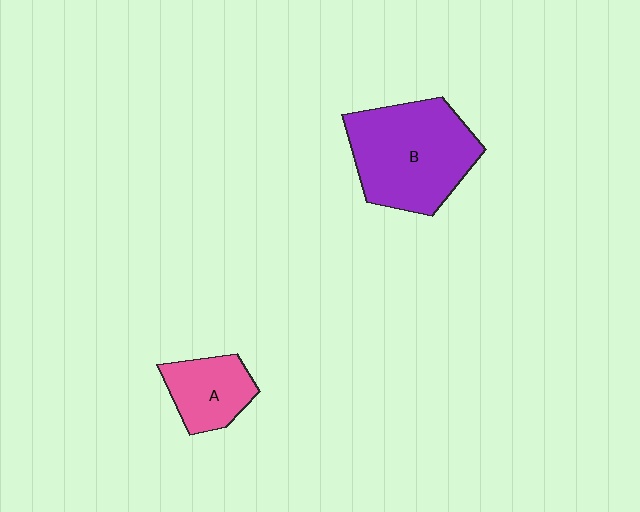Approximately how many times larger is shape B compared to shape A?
Approximately 2.1 times.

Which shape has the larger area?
Shape B (purple).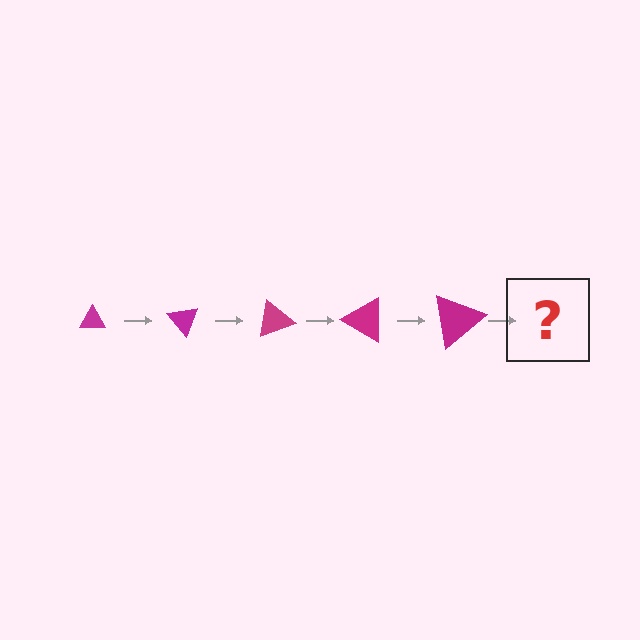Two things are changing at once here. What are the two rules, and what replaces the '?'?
The two rules are that the triangle grows larger each step and it rotates 50 degrees each step. The '?' should be a triangle, larger than the previous one and rotated 250 degrees from the start.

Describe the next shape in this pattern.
It should be a triangle, larger than the previous one and rotated 250 degrees from the start.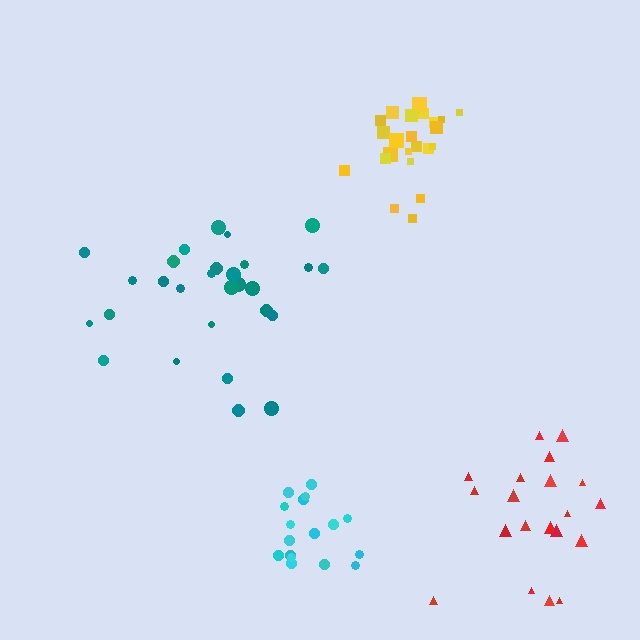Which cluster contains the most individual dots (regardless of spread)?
Teal (28).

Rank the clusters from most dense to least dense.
yellow, cyan, teal, red.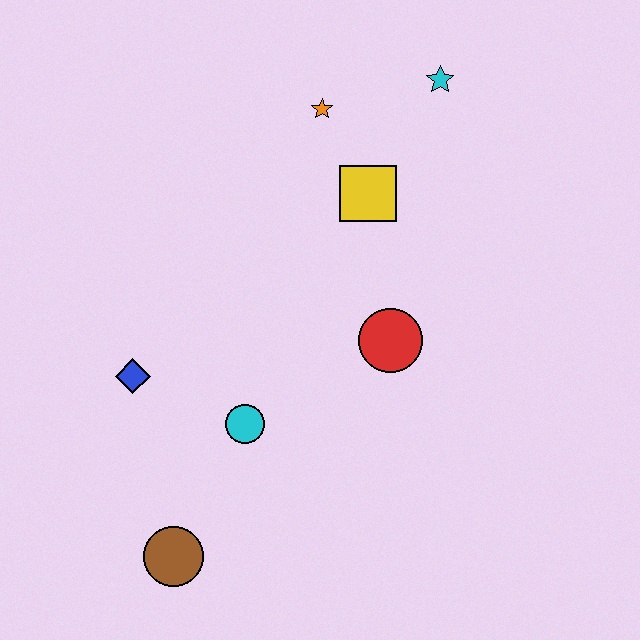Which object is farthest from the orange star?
The brown circle is farthest from the orange star.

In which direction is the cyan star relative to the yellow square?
The cyan star is above the yellow square.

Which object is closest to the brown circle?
The cyan circle is closest to the brown circle.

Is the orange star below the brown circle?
No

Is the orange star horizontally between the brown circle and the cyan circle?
No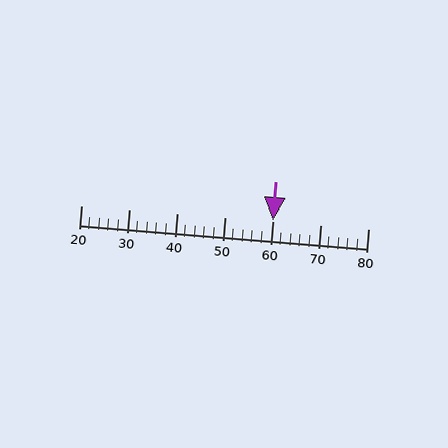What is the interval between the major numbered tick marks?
The major tick marks are spaced 10 units apart.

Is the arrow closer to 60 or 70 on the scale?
The arrow is closer to 60.